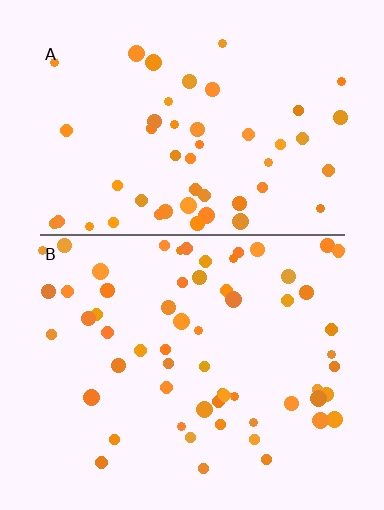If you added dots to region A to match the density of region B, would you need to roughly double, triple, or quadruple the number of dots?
Approximately double.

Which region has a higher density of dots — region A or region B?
B (the bottom).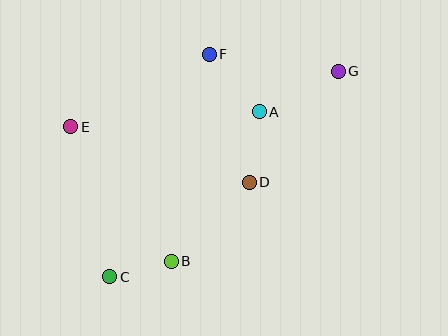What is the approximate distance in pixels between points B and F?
The distance between B and F is approximately 210 pixels.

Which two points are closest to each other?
Points B and C are closest to each other.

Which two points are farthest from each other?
Points C and G are farthest from each other.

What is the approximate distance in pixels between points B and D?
The distance between B and D is approximately 111 pixels.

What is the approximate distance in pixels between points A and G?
The distance between A and G is approximately 89 pixels.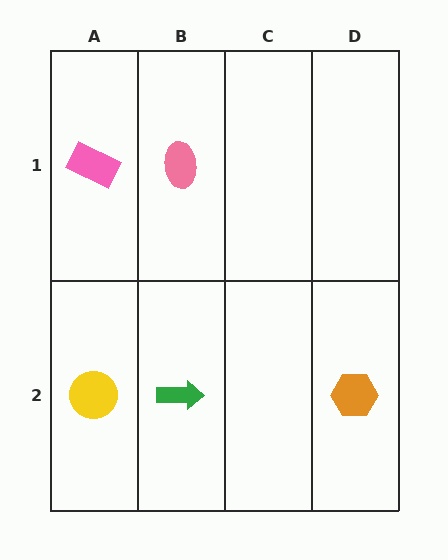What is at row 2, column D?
An orange hexagon.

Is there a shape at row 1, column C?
No, that cell is empty.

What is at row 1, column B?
A pink ellipse.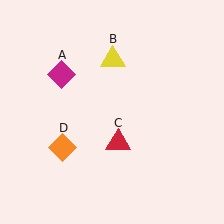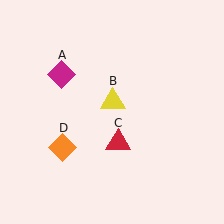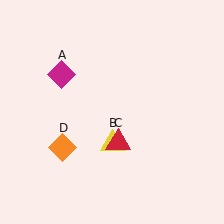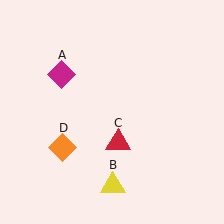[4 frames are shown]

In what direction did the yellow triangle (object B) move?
The yellow triangle (object B) moved down.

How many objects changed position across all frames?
1 object changed position: yellow triangle (object B).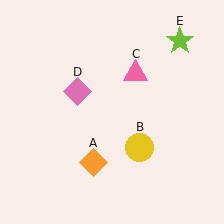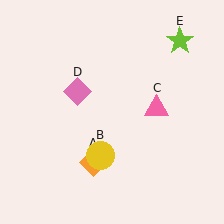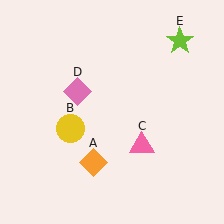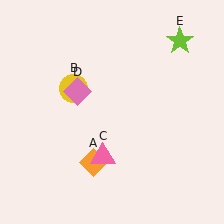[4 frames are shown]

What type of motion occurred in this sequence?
The yellow circle (object B), pink triangle (object C) rotated clockwise around the center of the scene.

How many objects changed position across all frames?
2 objects changed position: yellow circle (object B), pink triangle (object C).